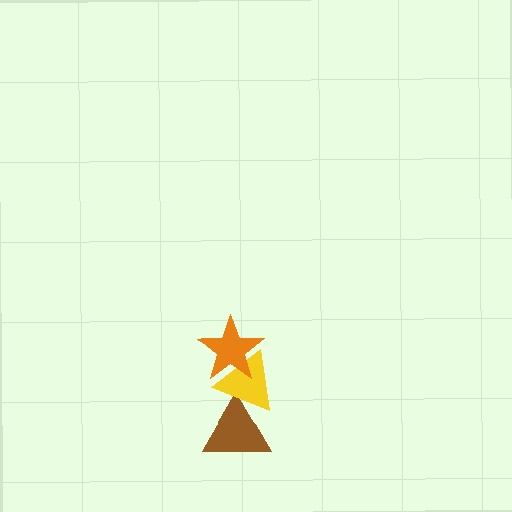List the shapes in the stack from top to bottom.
From top to bottom: the orange star, the yellow triangle, the brown triangle.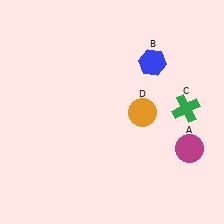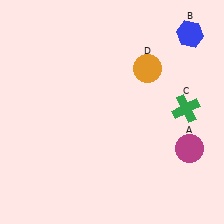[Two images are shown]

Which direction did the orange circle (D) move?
The orange circle (D) moved up.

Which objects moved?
The objects that moved are: the blue hexagon (B), the orange circle (D).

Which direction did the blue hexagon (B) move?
The blue hexagon (B) moved right.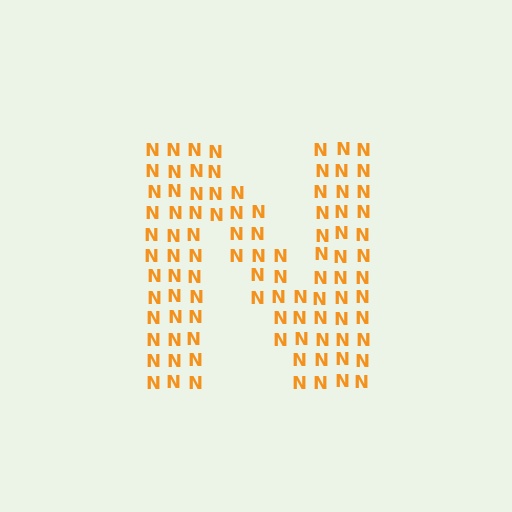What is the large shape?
The large shape is the letter N.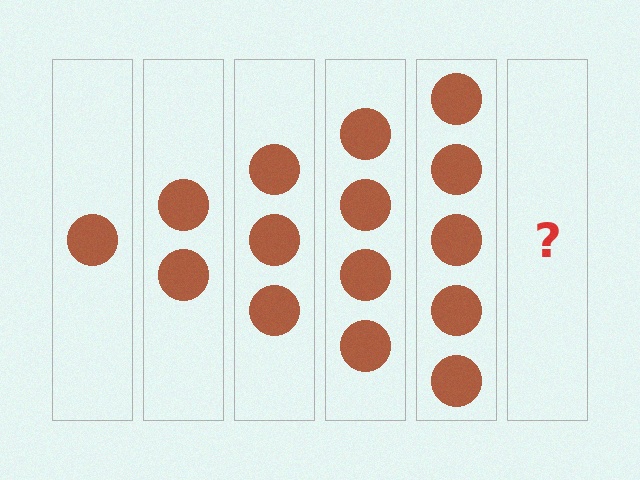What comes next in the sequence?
The next element should be 6 circles.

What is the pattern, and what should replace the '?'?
The pattern is that each step adds one more circle. The '?' should be 6 circles.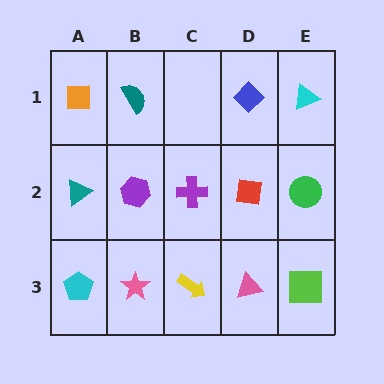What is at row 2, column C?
A purple cross.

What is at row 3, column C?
A yellow arrow.